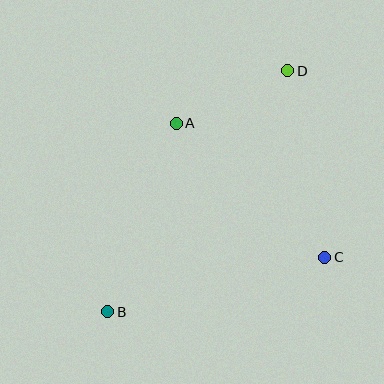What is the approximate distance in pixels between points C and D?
The distance between C and D is approximately 190 pixels.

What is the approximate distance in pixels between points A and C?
The distance between A and C is approximately 200 pixels.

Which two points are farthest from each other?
Points B and D are farthest from each other.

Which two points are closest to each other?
Points A and D are closest to each other.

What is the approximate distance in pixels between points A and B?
The distance between A and B is approximately 201 pixels.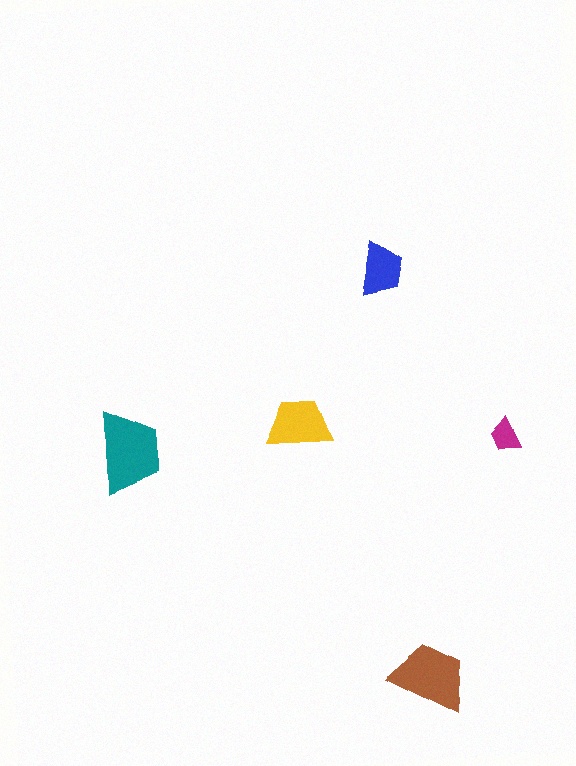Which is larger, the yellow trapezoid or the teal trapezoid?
The teal one.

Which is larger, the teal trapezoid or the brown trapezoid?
The teal one.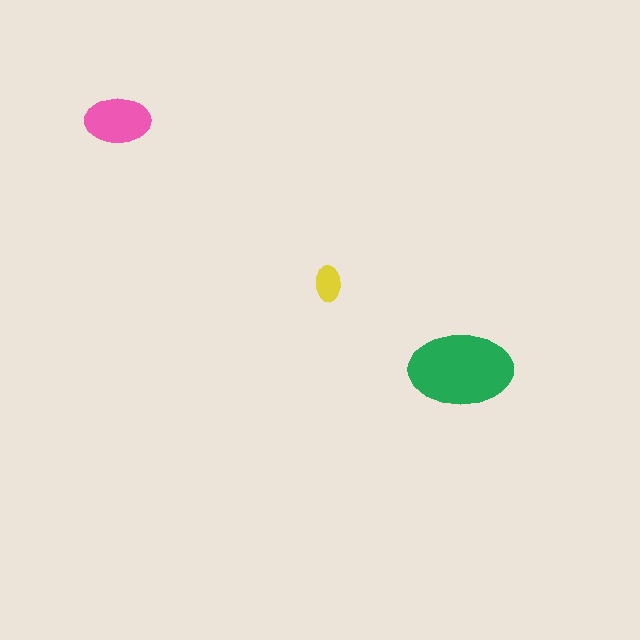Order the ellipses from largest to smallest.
the green one, the pink one, the yellow one.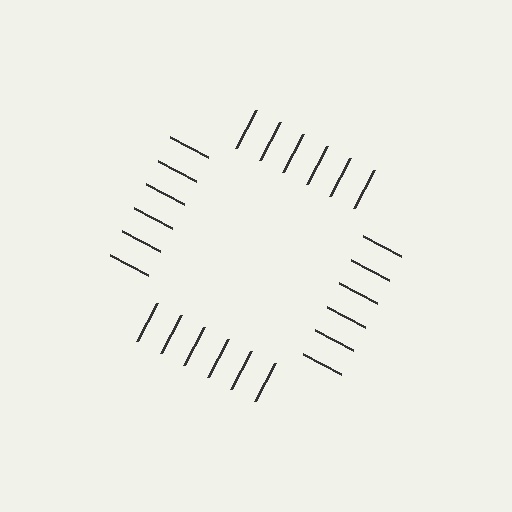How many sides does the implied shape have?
4 sides — the line-ends trace a square.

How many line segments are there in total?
24 — 6 along each of the 4 edges.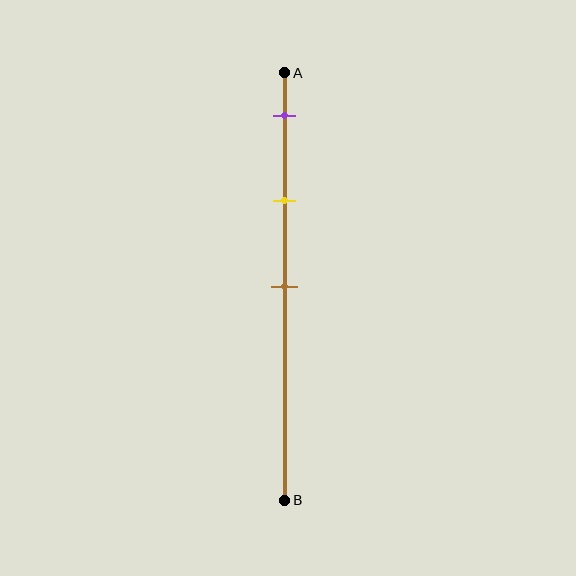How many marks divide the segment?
There are 3 marks dividing the segment.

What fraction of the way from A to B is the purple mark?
The purple mark is approximately 10% (0.1) of the way from A to B.